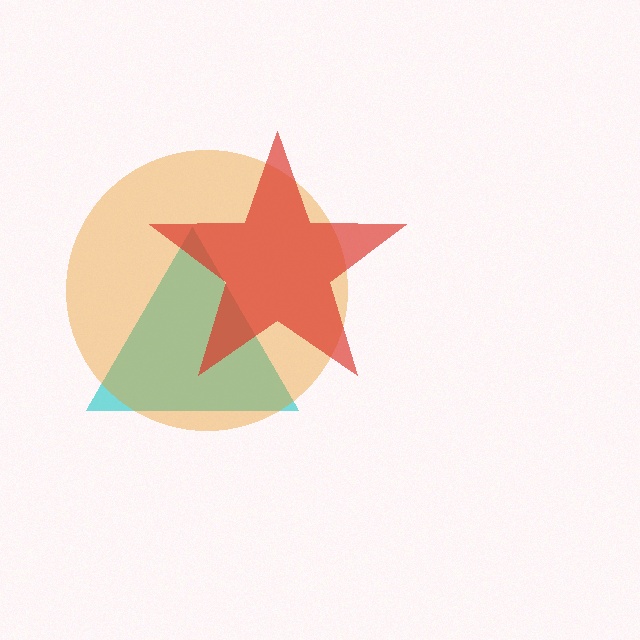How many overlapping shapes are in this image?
There are 3 overlapping shapes in the image.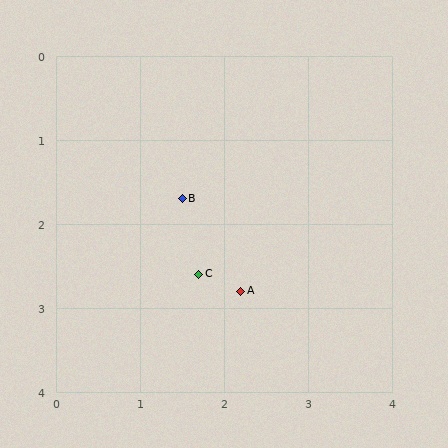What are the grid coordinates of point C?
Point C is at approximately (1.7, 2.6).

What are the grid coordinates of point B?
Point B is at approximately (1.5, 1.7).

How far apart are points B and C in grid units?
Points B and C are about 0.9 grid units apart.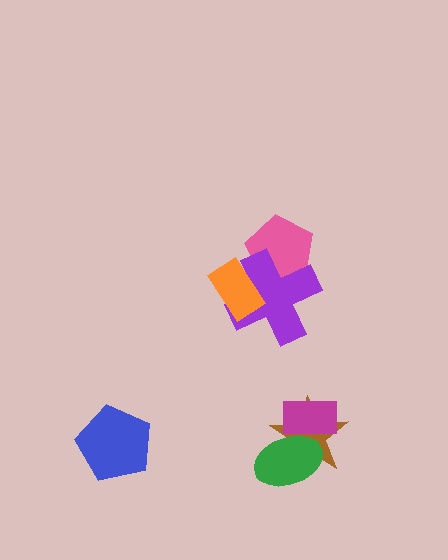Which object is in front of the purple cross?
The orange rectangle is in front of the purple cross.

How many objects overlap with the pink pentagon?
1 object overlaps with the pink pentagon.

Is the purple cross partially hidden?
Yes, it is partially covered by another shape.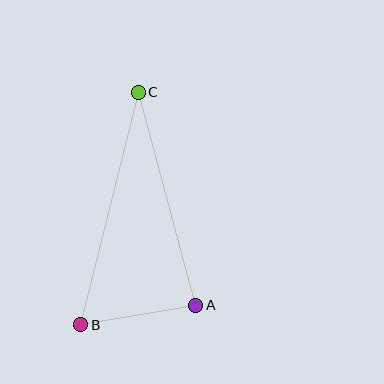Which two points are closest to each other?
Points A and B are closest to each other.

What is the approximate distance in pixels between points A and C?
The distance between A and C is approximately 221 pixels.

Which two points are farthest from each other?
Points B and C are farthest from each other.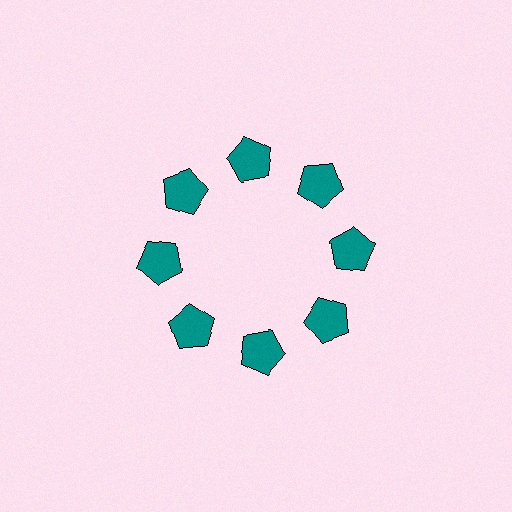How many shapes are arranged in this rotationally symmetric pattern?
There are 8 shapes, arranged in 8 groups of 1.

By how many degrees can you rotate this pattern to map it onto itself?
The pattern maps onto itself every 45 degrees of rotation.